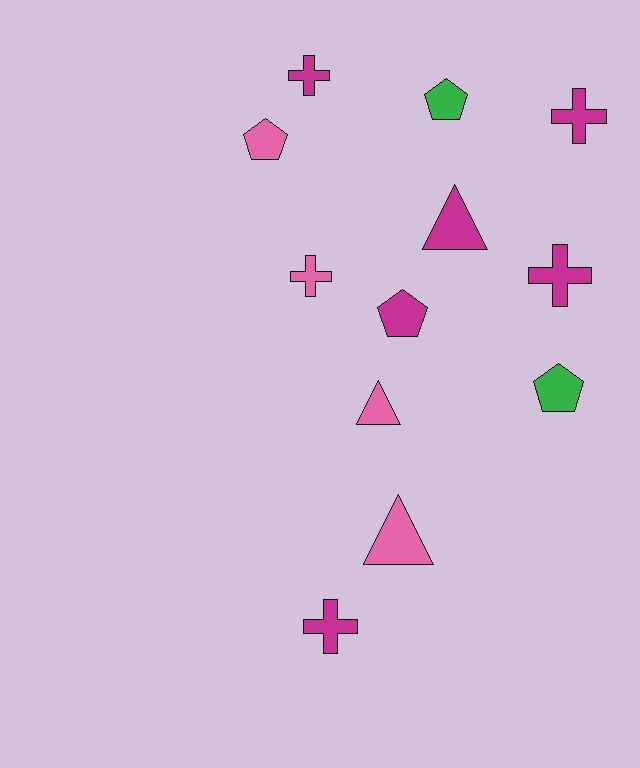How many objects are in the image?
There are 12 objects.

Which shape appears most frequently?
Cross, with 5 objects.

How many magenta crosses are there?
There are 4 magenta crosses.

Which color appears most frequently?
Magenta, with 6 objects.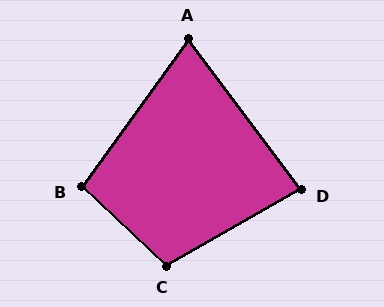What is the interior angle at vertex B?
Approximately 97 degrees (obtuse).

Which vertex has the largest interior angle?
C, at approximately 108 degrees.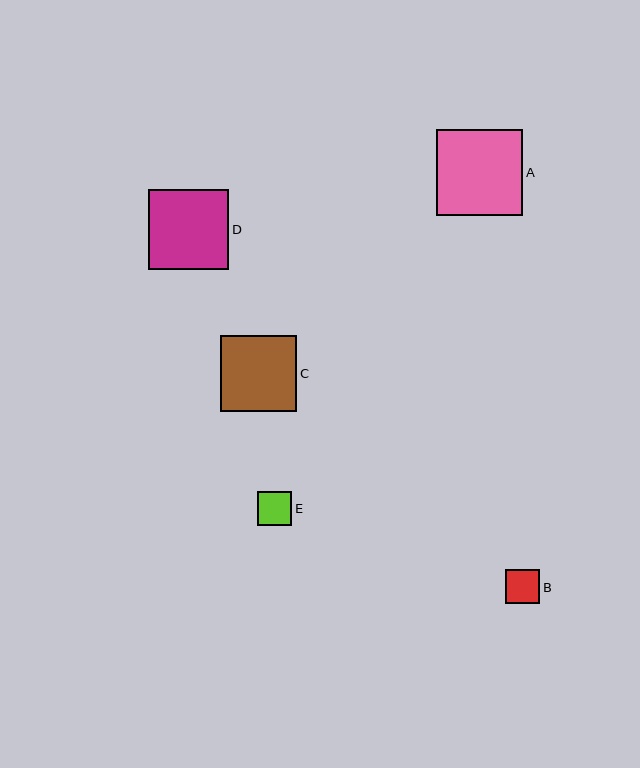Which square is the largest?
Square A is the largest with a size of approximately 86 pixels.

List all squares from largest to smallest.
From largest to smallest: A, D, C, B, E.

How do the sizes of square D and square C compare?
Square D and square C are approximately the same size.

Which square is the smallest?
Square E is the smallest with a size of approximately 34 pixels.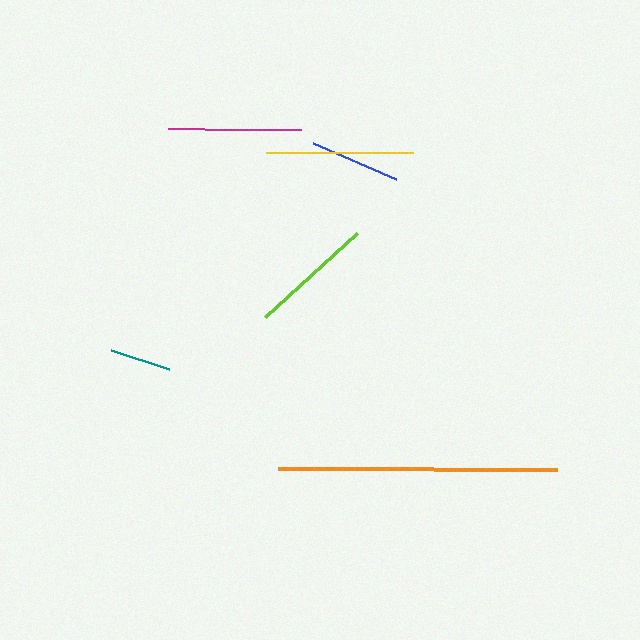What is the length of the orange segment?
The orange segment is approximately 278 pixels long.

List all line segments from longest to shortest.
From longest to shortest: orange, yellow, magenta, lime, blue, teal.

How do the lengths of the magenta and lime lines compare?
The magenta and lime lines are approximately the same length.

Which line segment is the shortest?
The teal line is the shortest at approximately 61 pixels.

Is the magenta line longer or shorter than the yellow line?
The yellow line is longer than the magenta line.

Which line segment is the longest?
The orange line is the longest at approximately 278 pixels.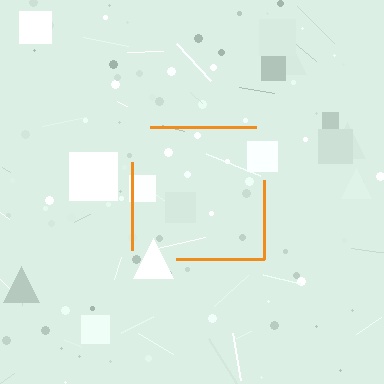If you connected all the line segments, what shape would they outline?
They would outline a square.